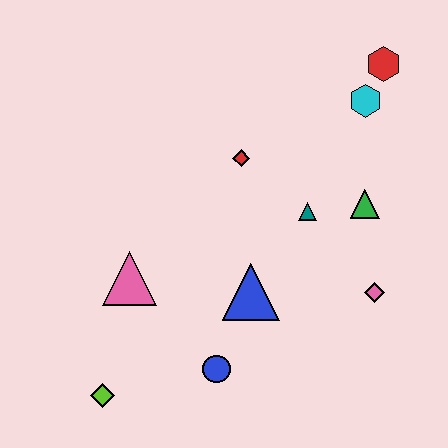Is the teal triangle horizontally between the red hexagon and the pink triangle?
Yes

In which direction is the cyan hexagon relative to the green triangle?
The cyan hexagon is above the green triangle.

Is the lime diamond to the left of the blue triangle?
Yes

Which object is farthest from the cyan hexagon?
The lime diamond is farthest from the cyan hexagon.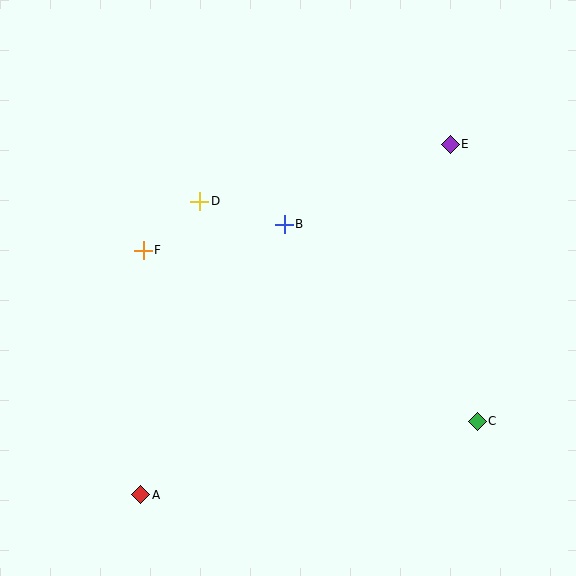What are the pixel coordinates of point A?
Point A is at (141, 495).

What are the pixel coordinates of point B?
Point B is at (284, 224).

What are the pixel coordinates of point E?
Point E is at (450, 144).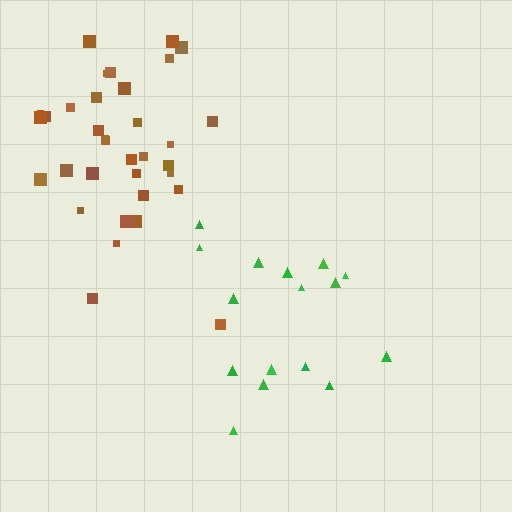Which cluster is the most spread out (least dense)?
Green.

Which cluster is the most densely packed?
Brown.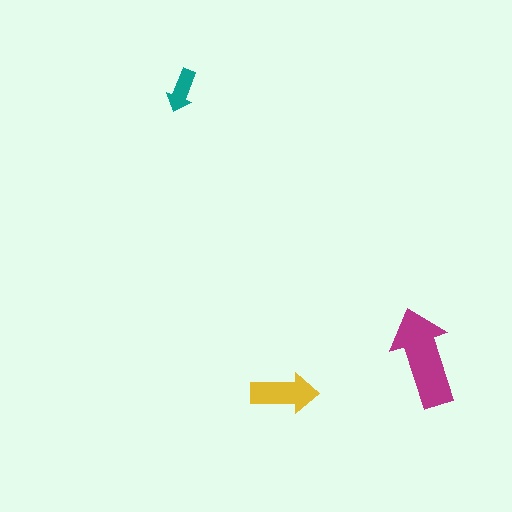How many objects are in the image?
There are 3 objects in the image.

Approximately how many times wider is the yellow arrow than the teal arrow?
About 1.5 times wider.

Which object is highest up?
The teal arrow is topmost.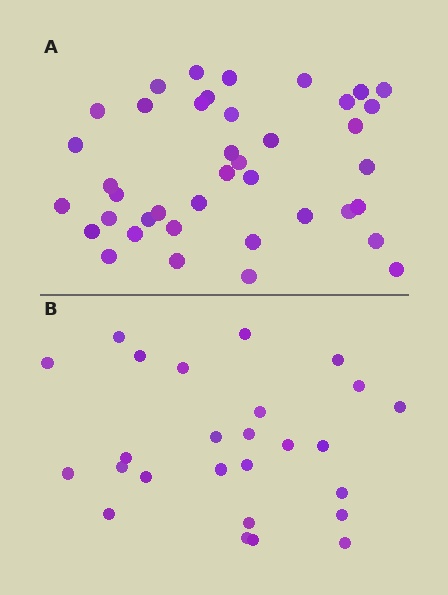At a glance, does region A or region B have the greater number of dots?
Region A (the top region) has more dots.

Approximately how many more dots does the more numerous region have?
Region A has approximately 15 more dots than region B.